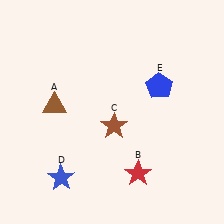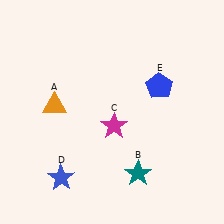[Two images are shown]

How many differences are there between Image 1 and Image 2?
There are 3 differences between the two images.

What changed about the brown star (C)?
In Image 1, C is brown. In Image 2, it changed to magenta.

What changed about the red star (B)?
In Image 1, B is red. In Image 2, it changed to teal.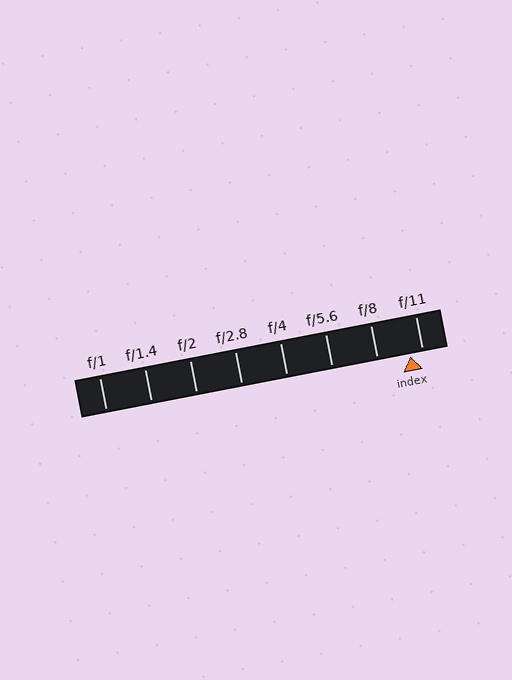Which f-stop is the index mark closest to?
The index mark is closest to f/11.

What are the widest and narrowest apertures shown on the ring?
The widest aperture shown is f/1 and the narrowest is f/11.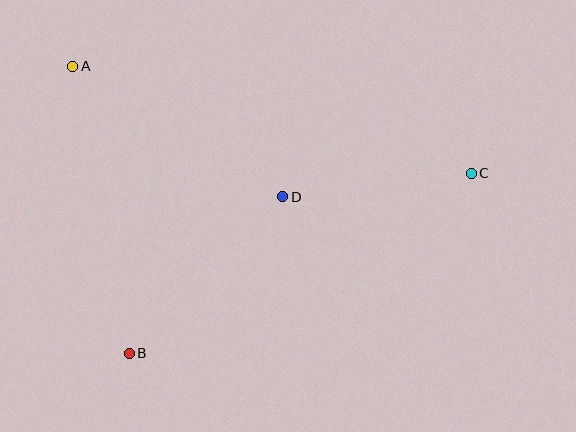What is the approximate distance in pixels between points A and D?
The distance between A and D is approximately 247 pixels.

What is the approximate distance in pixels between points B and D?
The distance between B and D is approximately 220 pixels.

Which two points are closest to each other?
Points C and D are closest to each other.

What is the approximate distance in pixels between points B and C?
The distance between B and C is approximately 387 pixels.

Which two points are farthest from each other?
Points A and C are farthest from each other.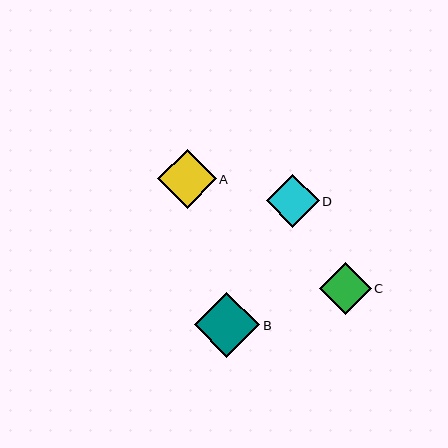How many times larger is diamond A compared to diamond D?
Diamond A is approximately 1.1 times the size of diamond D.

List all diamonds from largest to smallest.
From largest to smallest: B, A, D, C.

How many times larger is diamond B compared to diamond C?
Diamond B is approximately 1.3 times the size of diamond C.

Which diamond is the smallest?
Diamond C is the smallest with a size of approximately 52 pixels.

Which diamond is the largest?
Diamond B is the largest with a size of approximately 65 pixels.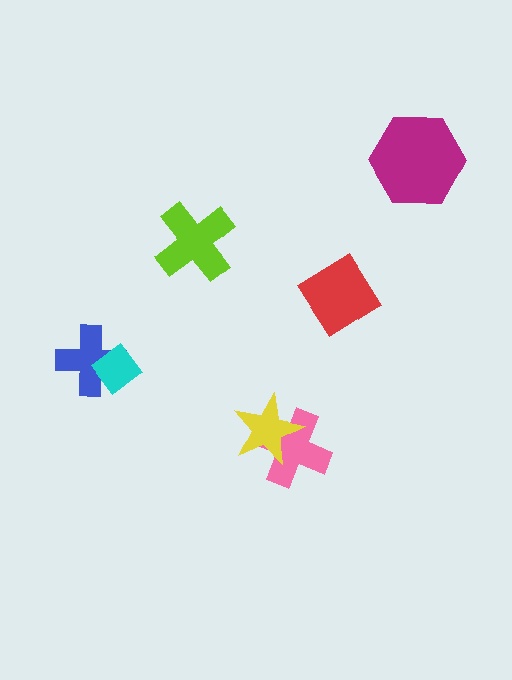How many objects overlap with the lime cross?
0 objects overlap with the lime cross.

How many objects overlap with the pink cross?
1 object overlaps with the pink cross.